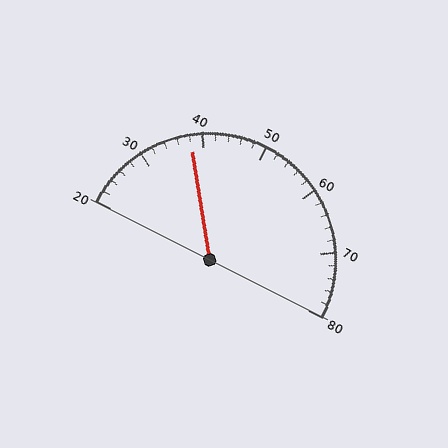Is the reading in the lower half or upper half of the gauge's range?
The reading is in the lower half of the range (20 to 80).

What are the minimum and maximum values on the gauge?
The gauge ranges from 20 to 80.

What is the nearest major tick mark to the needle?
The nearest major tick mark is 40.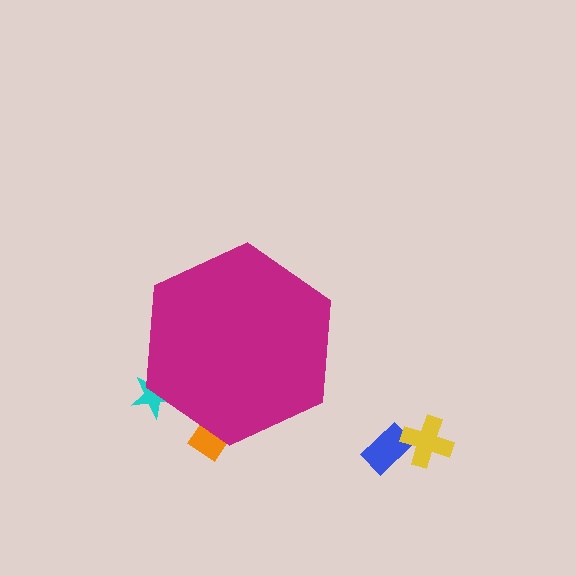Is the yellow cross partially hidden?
No, the yellow cross is fully visible.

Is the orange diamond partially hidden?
Yes, the orange diamond is partially hidden behind the magenta hexagon.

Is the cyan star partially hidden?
Yes, the cyan star is partially hidden behind the magenta hexagon.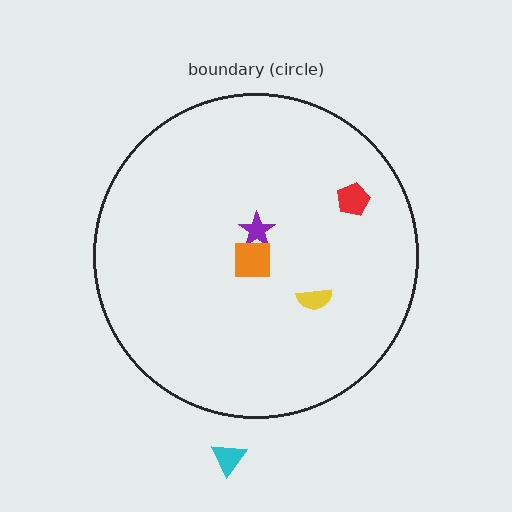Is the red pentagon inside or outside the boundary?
Inside.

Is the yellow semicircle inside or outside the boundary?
Inside.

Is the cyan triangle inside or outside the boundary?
Outside.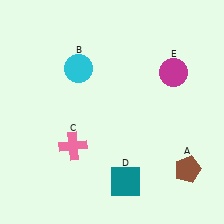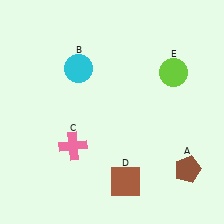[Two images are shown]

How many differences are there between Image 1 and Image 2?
There are 2 differences between the two images.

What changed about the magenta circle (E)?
In Image 1, E is magenta. In Image 2, it changed to lime.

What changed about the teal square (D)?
In Image 1, D is teal. In Image 2, it changed to brown.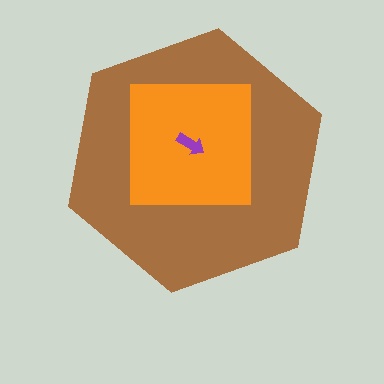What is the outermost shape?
The brown hexagon.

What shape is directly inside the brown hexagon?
The orange square.